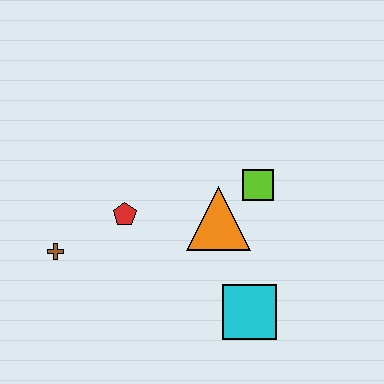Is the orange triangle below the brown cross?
No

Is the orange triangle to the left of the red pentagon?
No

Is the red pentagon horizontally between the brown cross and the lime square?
Yes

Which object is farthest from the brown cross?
The lime square is farthest from the brown cross.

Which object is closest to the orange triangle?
The lime square is closest to the orange triangle.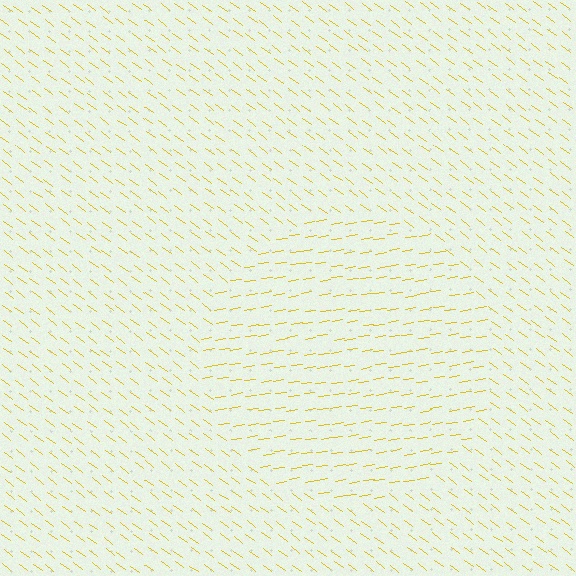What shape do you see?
I see a circle.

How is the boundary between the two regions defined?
The boundary is defined purely by a change in line orientation (approximately 45 degrees difference). All lines are the same color and thickness.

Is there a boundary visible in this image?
Yes, there is a texture boundary formed by a change in line orientation.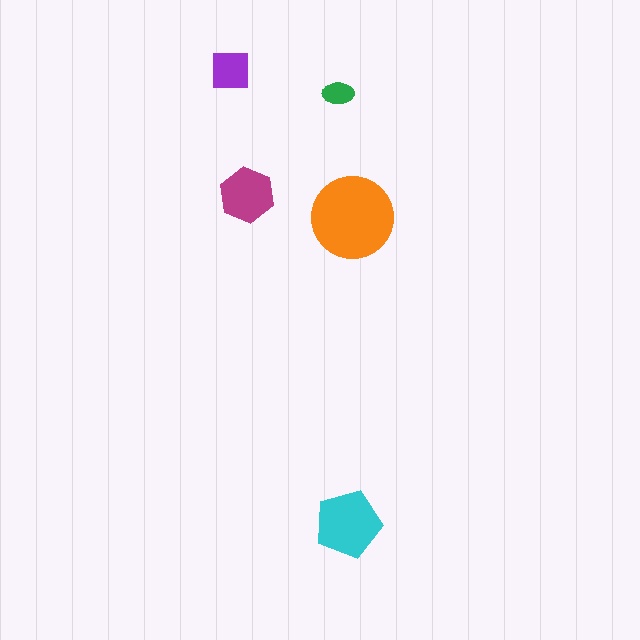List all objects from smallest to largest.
The green ellipse, the purple square, the magenta hexagon, the cyan pentagon, the orange circle.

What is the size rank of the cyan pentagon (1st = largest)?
2nd.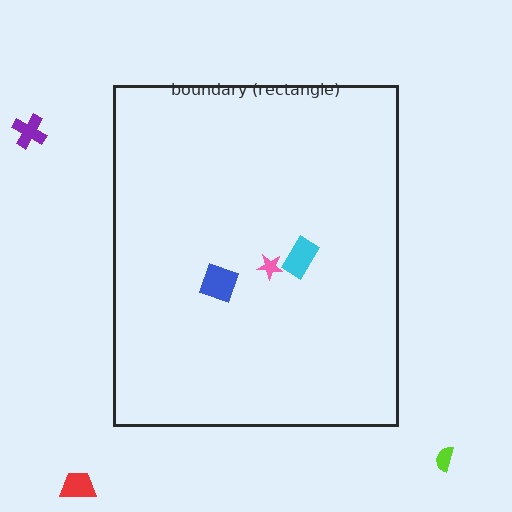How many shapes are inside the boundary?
3 inside, 3 outside.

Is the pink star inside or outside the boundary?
Inside.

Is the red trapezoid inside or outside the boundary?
Outside.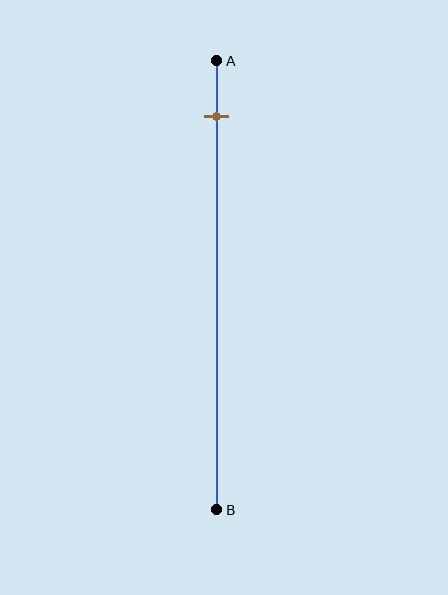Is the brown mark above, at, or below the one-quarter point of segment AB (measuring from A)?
The brown mark is above the one-quarter point of segment AB.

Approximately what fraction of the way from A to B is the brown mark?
The brown mark is approximately 10% of the way from A to B.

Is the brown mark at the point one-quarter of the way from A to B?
No, the mark is at about 10% from A, not at the 25% one-quarter point.